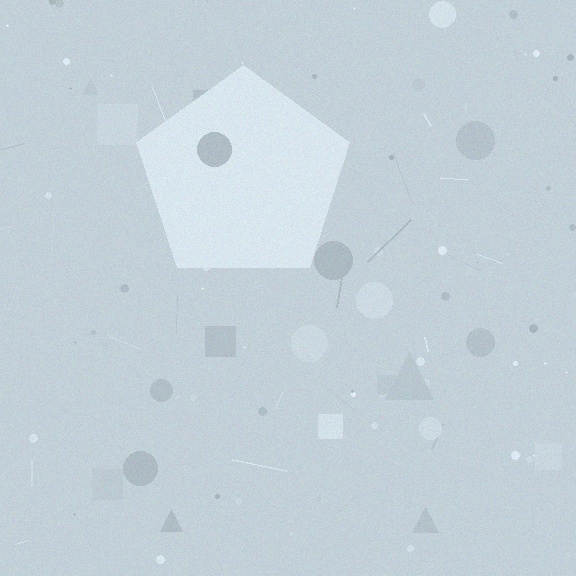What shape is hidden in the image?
A pentagon is hidden in the image.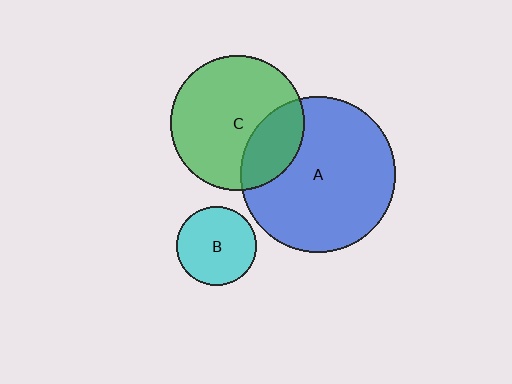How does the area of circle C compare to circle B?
Approximately 2.9 times.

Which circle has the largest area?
Circle A (blue).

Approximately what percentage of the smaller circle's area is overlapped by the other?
Approximately 25%.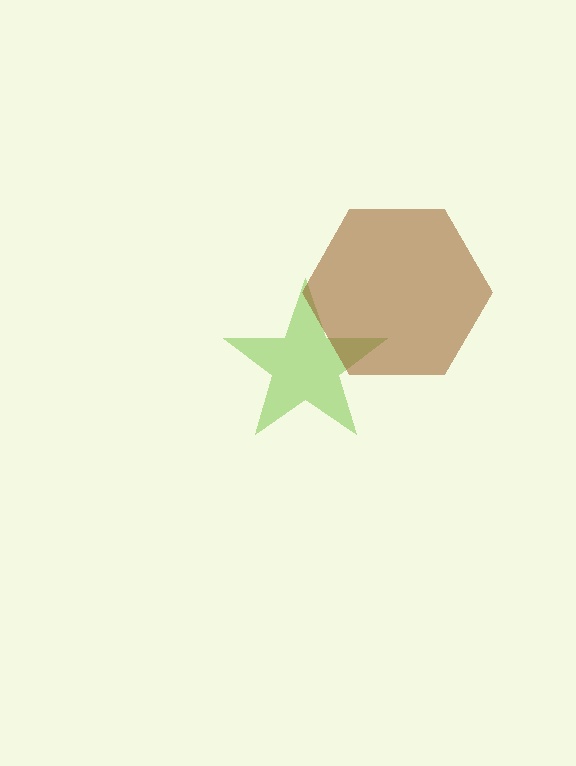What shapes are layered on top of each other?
The layered shapes are: a lime star, a brown hexagon.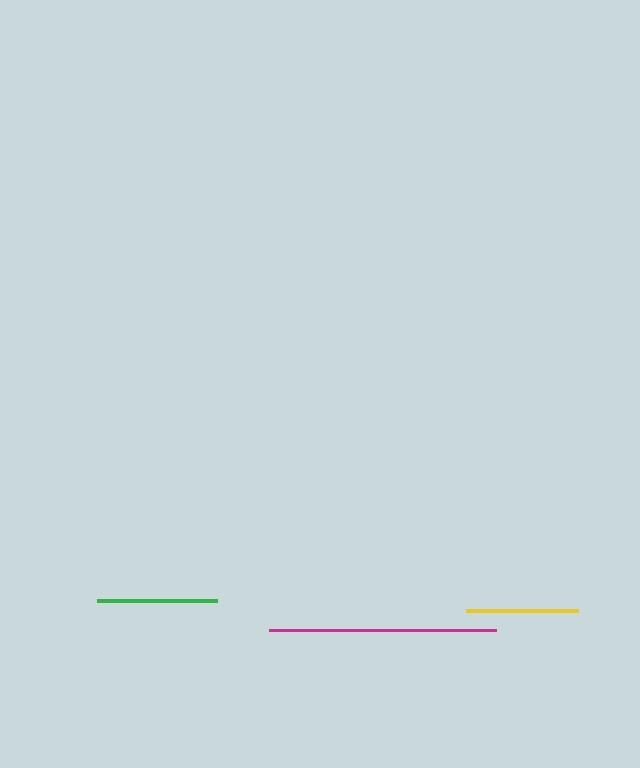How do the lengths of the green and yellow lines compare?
The green and yellow lines are approximately the same length.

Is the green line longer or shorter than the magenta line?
The magenta line is longer than the green line.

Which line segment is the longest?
The magenta line is the longest at approximately 227 pixels.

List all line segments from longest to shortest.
From longest to shortest: magenta, green, yellow.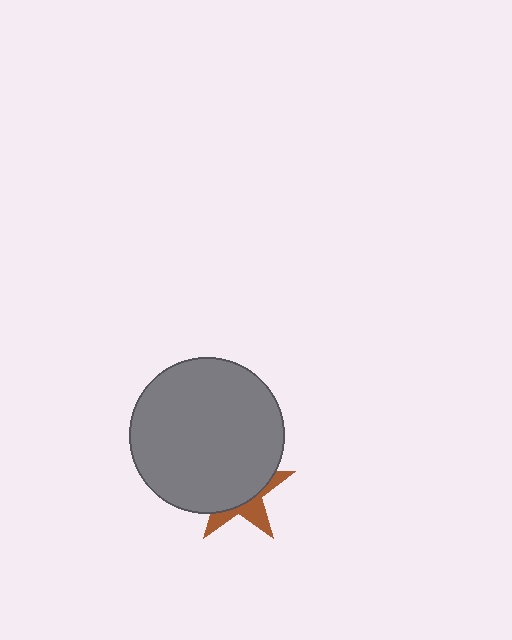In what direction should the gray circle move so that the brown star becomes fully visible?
The gray circle should move up. That is the shortest direction to clear the overlap and leave the brown star fully visible.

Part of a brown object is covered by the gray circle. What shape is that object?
It is a star.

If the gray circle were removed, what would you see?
You would see the complete brown star.